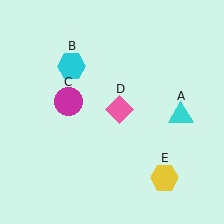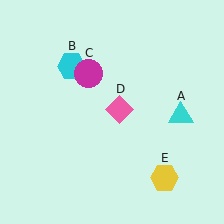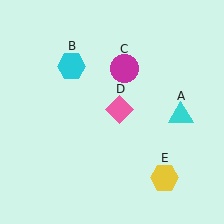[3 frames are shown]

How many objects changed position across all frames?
1 object changed position: magenta circle (object C).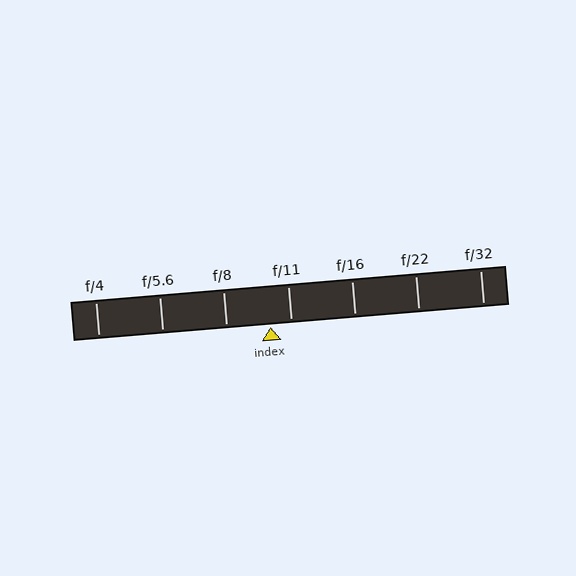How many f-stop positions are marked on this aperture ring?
There are 7 f-stop positions marked.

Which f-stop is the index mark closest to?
The index mark is closest to f/11.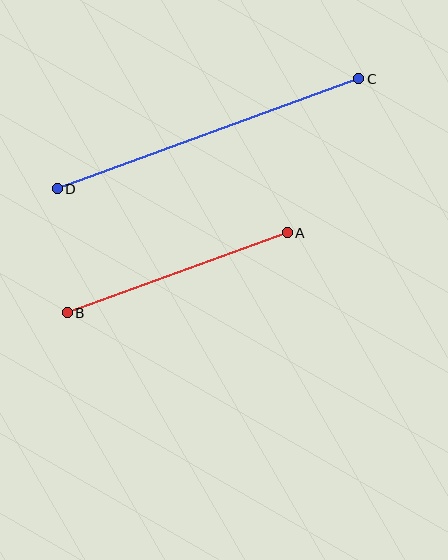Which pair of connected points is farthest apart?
Points C and D are farthest apart.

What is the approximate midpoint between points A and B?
The midpoint is at approximately (177, 273) pixels.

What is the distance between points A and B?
The distance is approximately 234 pixels.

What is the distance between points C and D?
The distance is approximately 321 pixels.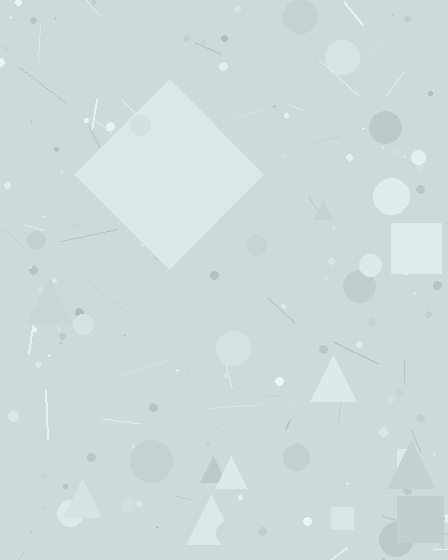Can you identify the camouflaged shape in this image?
The camouflaged shape is a diamond.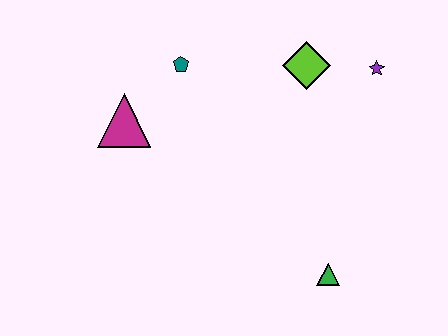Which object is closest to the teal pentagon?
The magenta triangle is closest to the teal pentagon.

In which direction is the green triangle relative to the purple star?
The green triangle is below the purple star.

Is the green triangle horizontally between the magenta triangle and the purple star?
Yes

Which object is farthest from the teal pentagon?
The green triangle is farthest from the teal pentagon.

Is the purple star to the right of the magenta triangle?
Yes